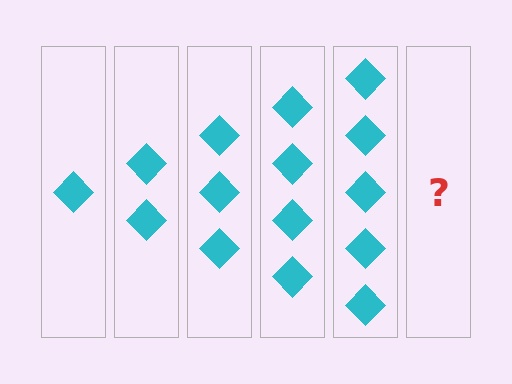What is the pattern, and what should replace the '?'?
The pattern is that each step adds one more diamond. The '?' should be 6 diamonds.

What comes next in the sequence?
The next element should be 6 diamonds.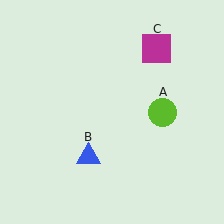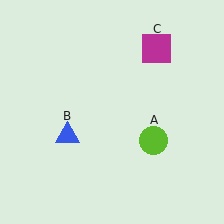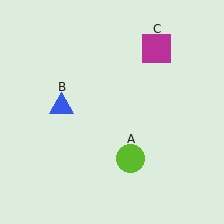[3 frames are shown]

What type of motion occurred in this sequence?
The lime circle (object A), blue triangle (object B) rotated clockwise around the center of the scene.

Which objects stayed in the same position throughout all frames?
Magenta square (object C) remained stationary.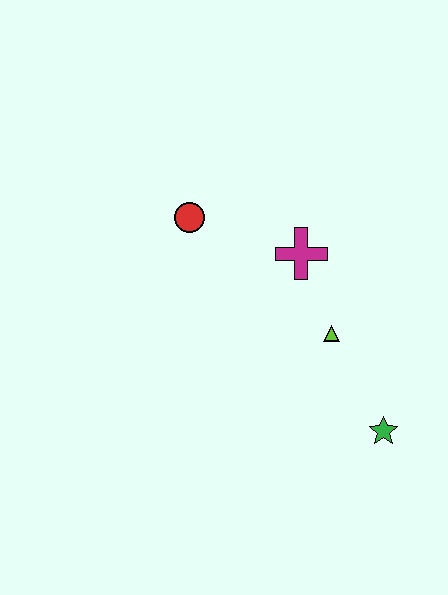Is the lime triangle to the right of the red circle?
Yes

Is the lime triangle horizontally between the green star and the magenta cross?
Yes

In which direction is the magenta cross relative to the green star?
The magenta cross is above the green star.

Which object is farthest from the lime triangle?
The red circle is farthest from the lime triangle.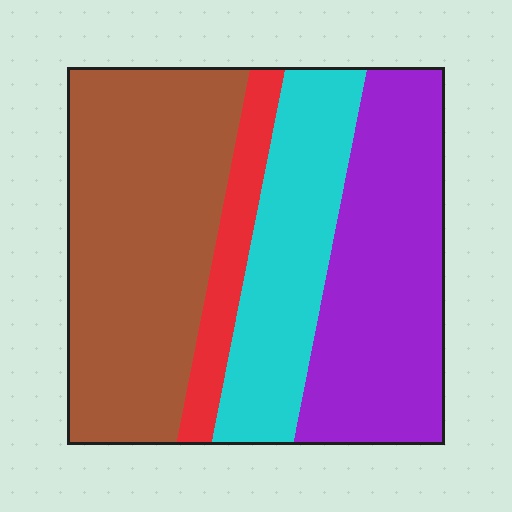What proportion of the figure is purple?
Purple covers about 30% of the figure.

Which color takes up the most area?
Brown, at roughly 40%.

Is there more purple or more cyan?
Purple.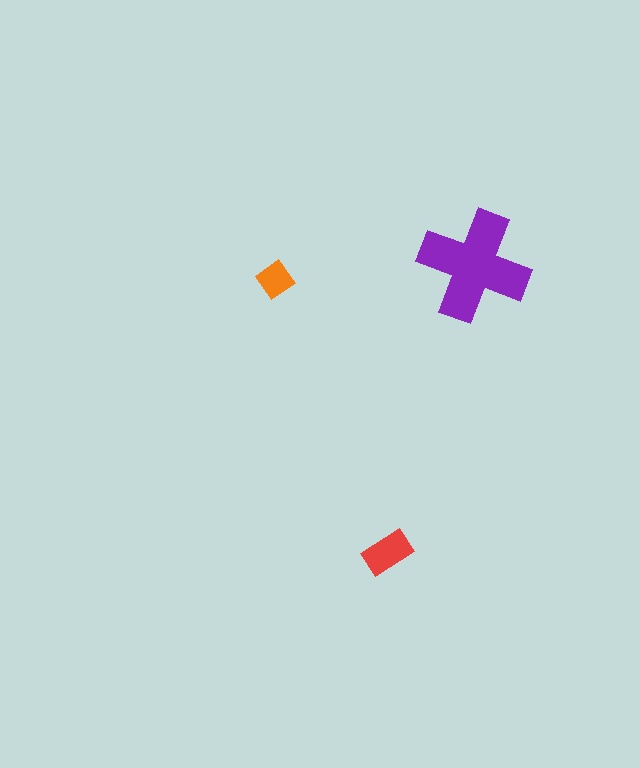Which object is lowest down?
The red rectangle is bottommost.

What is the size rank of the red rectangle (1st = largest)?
2nd.